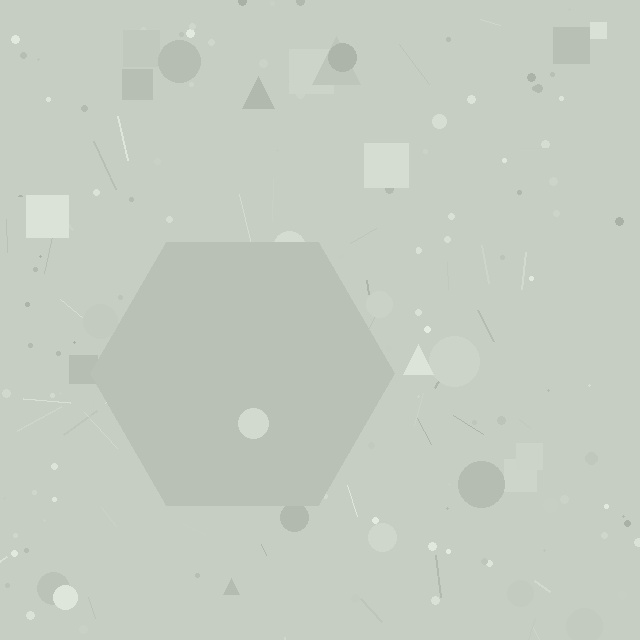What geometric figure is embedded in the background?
A hexagon is embedded in the background.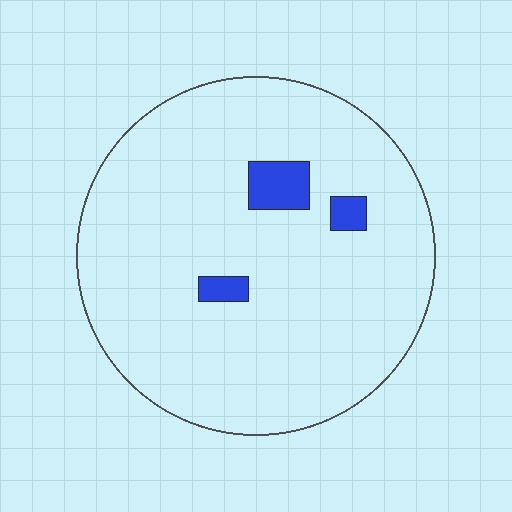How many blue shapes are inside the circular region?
3.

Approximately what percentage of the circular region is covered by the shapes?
Approximately 5%.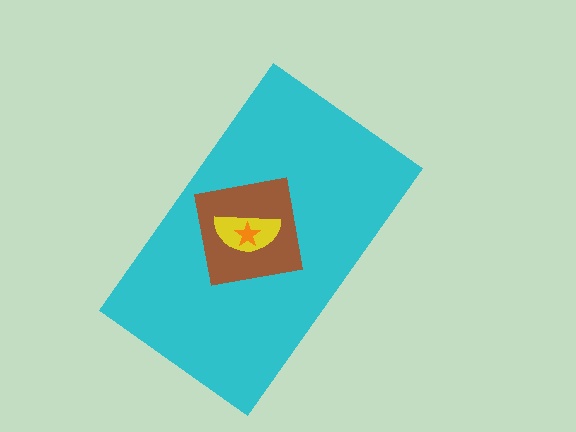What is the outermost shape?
The cyan rectangle.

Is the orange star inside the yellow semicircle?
Yes.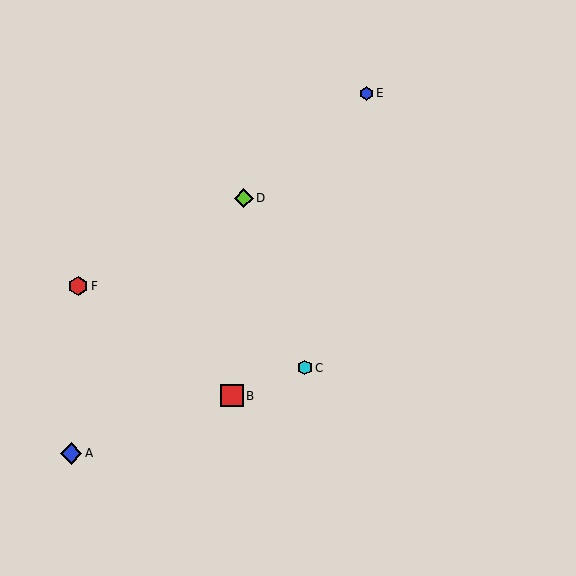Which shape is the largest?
The red square (labeled B) is the largest.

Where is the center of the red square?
The center of the red square is at (232, 396).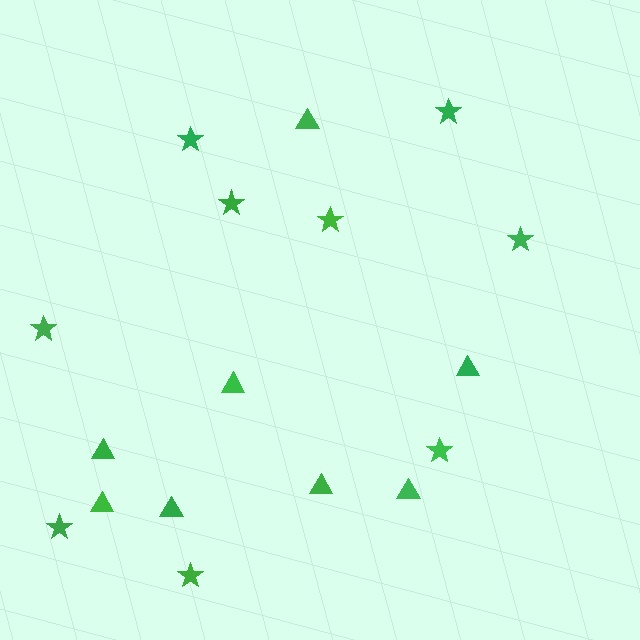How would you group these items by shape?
There are 2 groups: one group of triangles (8) and one group of stars (9).